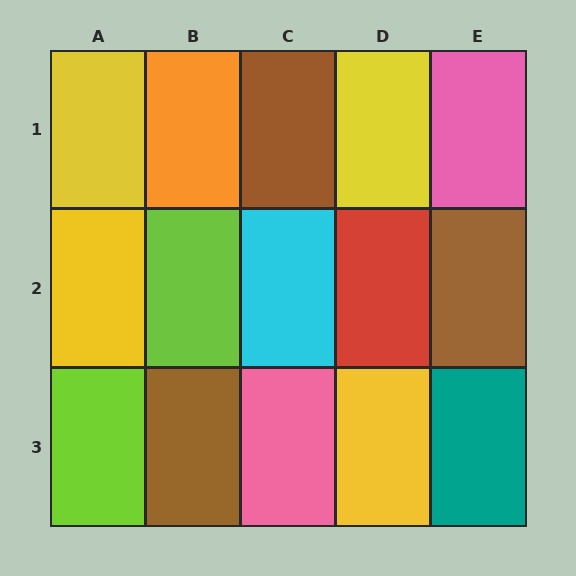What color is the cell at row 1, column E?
Pink.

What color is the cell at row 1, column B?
Orange.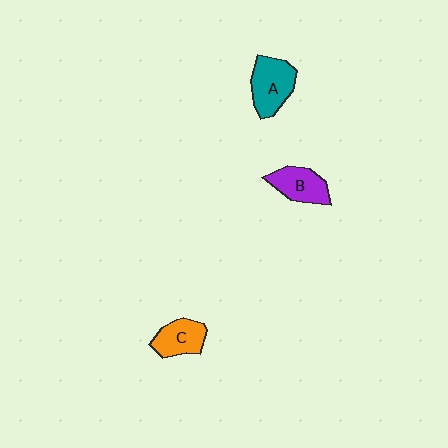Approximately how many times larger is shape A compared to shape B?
Approximately 1.2 times.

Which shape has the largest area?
Shape A (teal).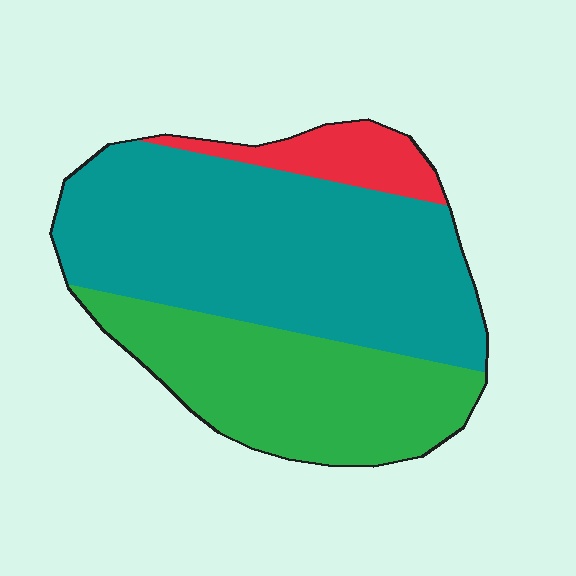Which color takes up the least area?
Red, at roughly 10%.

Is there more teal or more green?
Teal.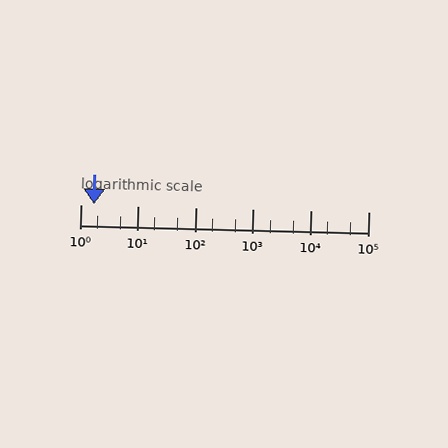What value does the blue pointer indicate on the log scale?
The pointer indicates approximately 1.7.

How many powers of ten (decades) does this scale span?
The scale spans 5 decades, from 1 to 100000.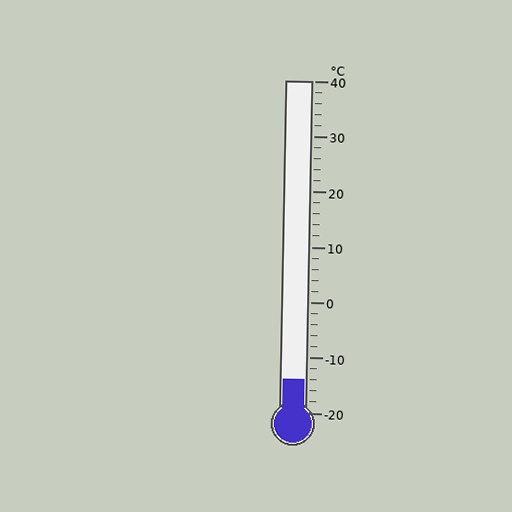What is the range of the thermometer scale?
The thermometer scale ranges from -20°C to 40°C.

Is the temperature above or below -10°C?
The temperature is below -10°C.